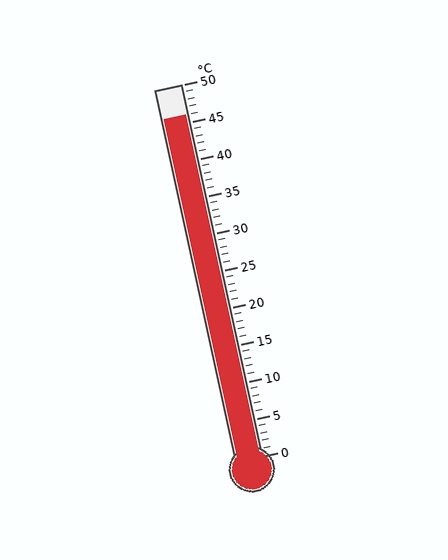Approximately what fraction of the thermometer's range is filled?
The thermometer is filled to approximately 90% of its range.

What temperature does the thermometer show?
The thermometer shows approximately 46°C.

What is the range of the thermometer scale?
The thermometer scale ranges from 0°C to 50°C.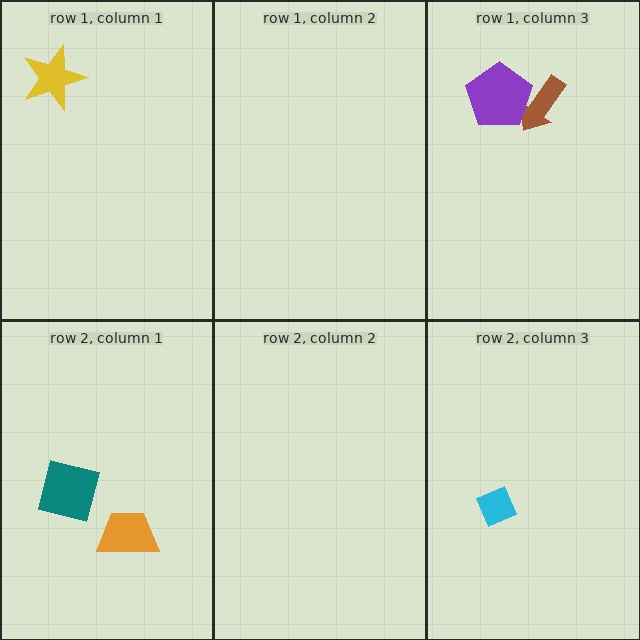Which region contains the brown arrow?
The row 1, column 3 region.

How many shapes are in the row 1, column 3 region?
2.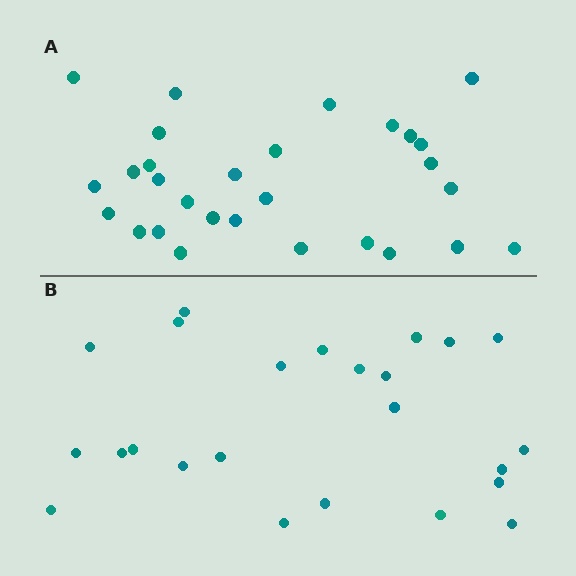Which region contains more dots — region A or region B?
Region A (the top region) has more dots.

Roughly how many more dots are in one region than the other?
Region A has about 5 more dots than region B.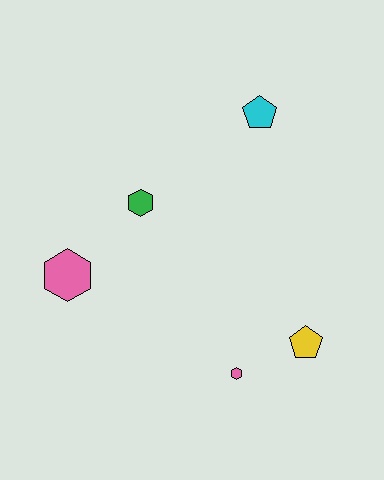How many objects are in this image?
There are 5 objects.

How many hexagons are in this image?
There are 3 hexagons.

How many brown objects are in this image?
There are no brown objects.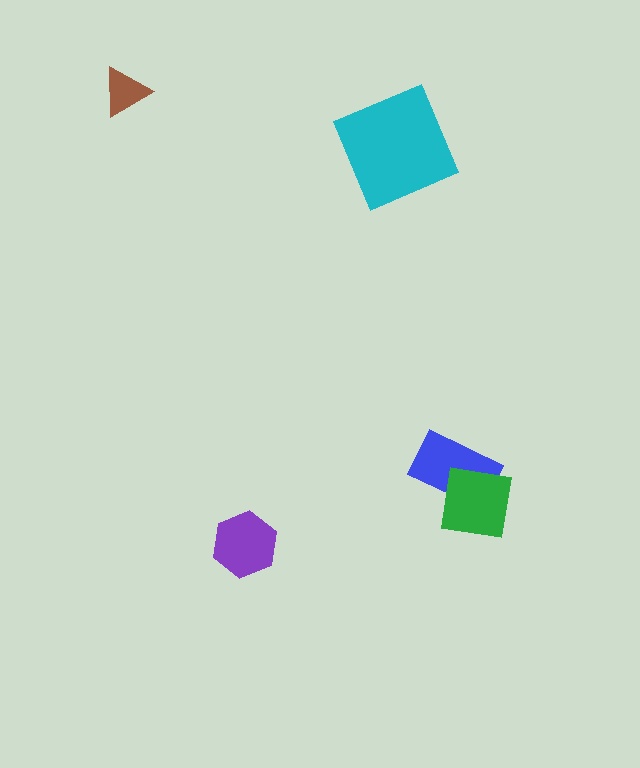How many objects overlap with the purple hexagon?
0 objects overlap with the purple hexagon.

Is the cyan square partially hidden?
No, no other shape covers it.